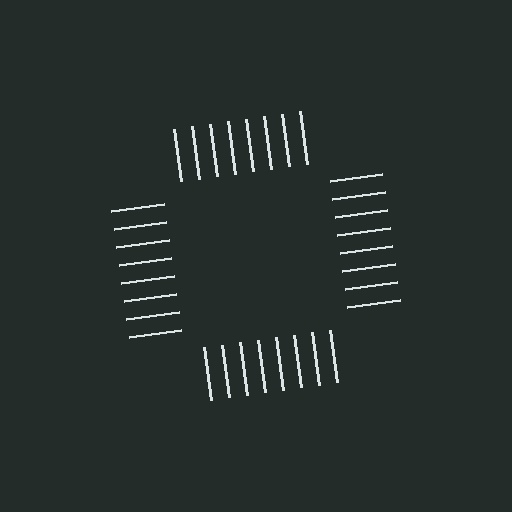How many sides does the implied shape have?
4 sides — the line-ends trace a square.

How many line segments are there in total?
32 — 8 along each of the 4 edges.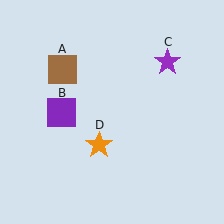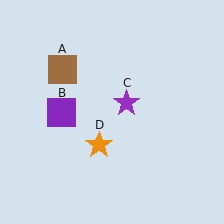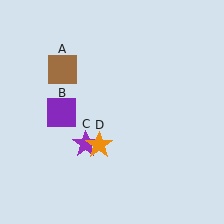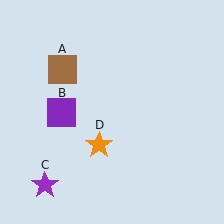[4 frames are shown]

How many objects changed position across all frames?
1 object changed position: purple star (object C).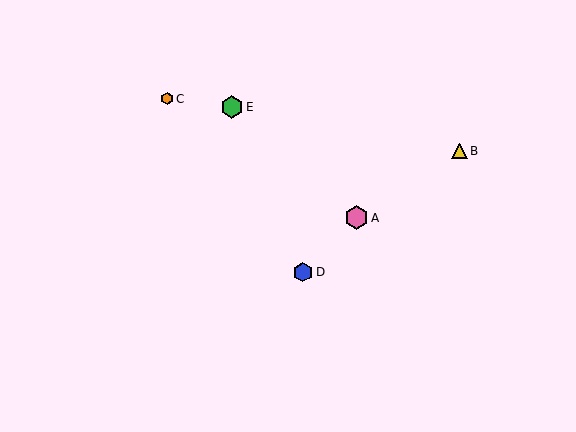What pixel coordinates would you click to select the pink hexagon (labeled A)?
Click at (357, 218) to select the pink hexagon A.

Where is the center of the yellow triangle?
The center of the yellow triangle is at (460, 151).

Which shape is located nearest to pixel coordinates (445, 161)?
The yellow triangle (labeled B) at (460, 151) is nearest to that location.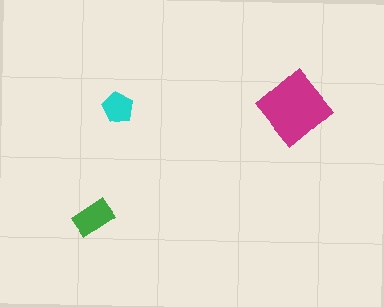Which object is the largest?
The magenta diamond.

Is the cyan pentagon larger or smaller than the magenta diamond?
Smaller.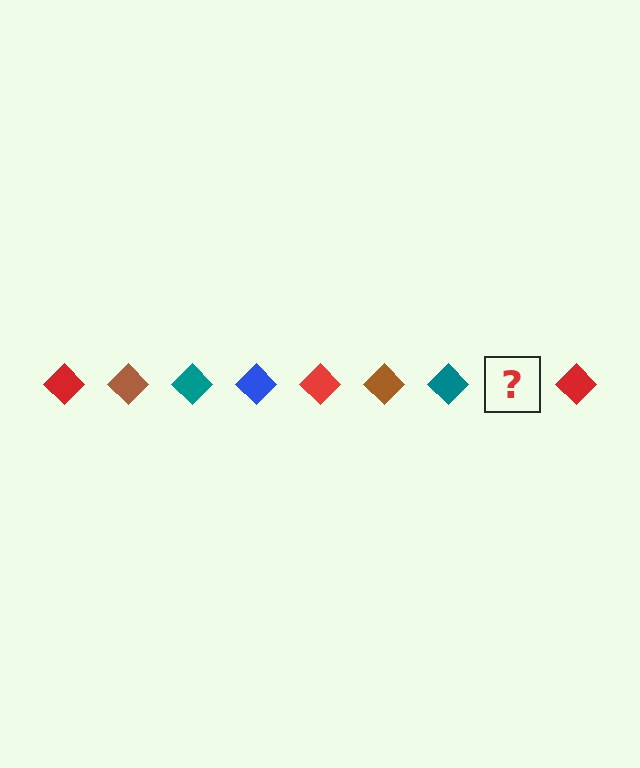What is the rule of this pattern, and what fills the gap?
The rule is that the pattern cycles through red, brown, teal, blue diamonds. The gap should be filled with a blue diamond.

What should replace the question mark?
The question mark should be replaced with a blue diamond.